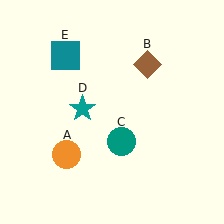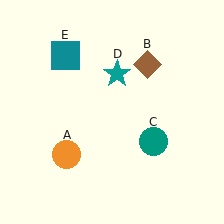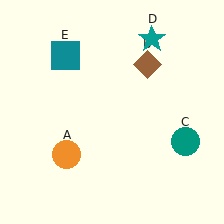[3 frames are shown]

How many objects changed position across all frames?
2 objects changed position: teal circle (object C), teal star (object D).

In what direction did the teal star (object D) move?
The teal star (object D) moved up and to the right.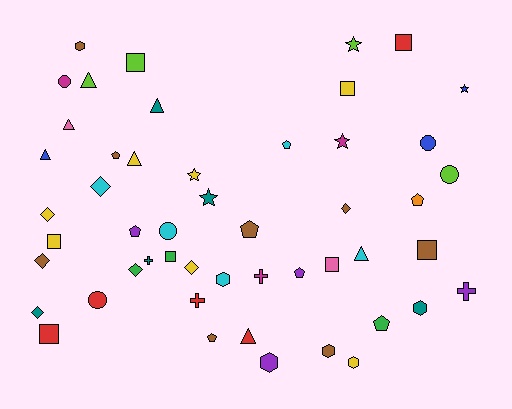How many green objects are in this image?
There are 3 green objects.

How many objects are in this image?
There are 50 objects.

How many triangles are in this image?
There are 7 triangles.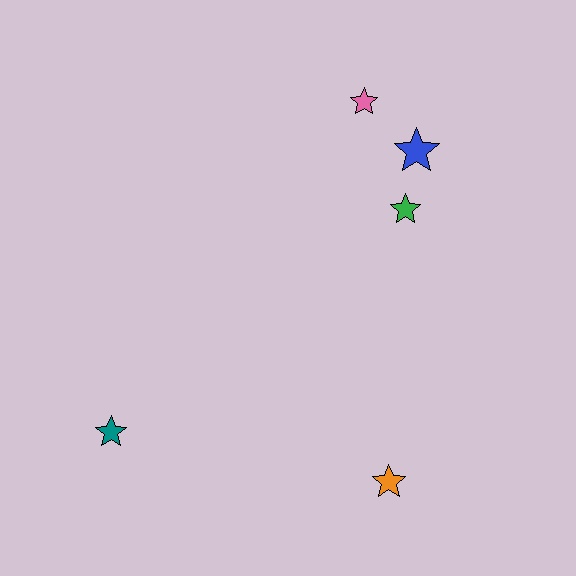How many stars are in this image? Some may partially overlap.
There are 5 stars.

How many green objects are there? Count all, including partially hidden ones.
There is 1 green object.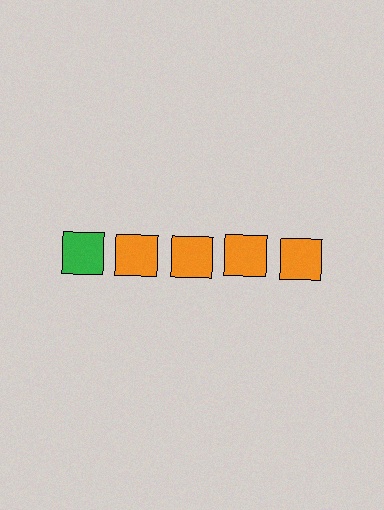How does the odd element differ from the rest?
It has a different color: green instead of orange.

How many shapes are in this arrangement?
There are 5 shapes arranged in a grid pattern.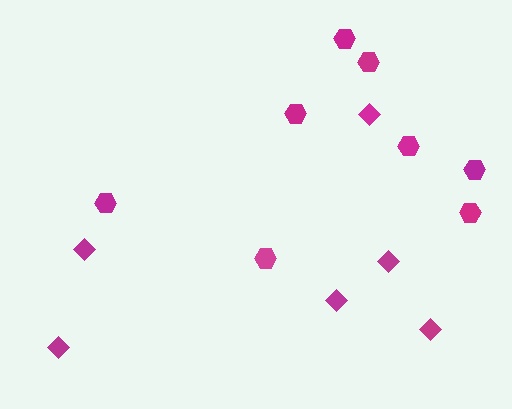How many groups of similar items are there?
There are 2 groups: one group of diamonds (6) and one group of hexagons (8).